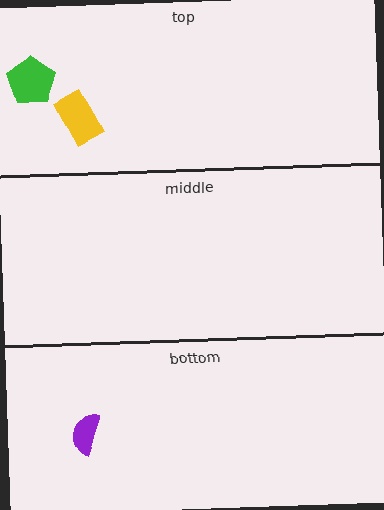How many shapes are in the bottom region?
1.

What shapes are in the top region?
The yellow rectangle, the green pentagon.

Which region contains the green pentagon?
The top region.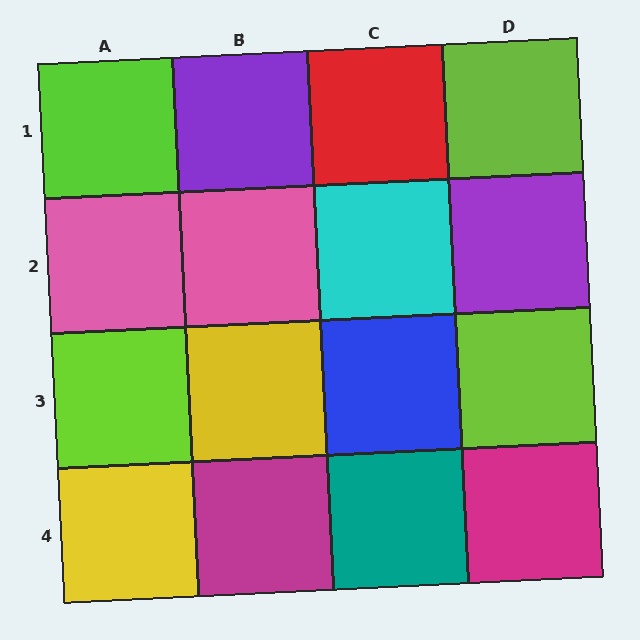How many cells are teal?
1 cell is teal.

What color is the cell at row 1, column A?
Lime.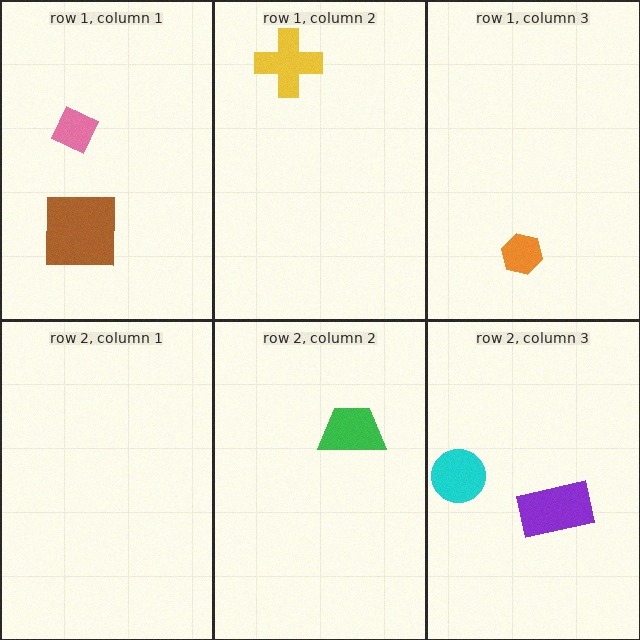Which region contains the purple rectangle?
The row 2, column 3 region.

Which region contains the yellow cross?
The row 1, column 2 region.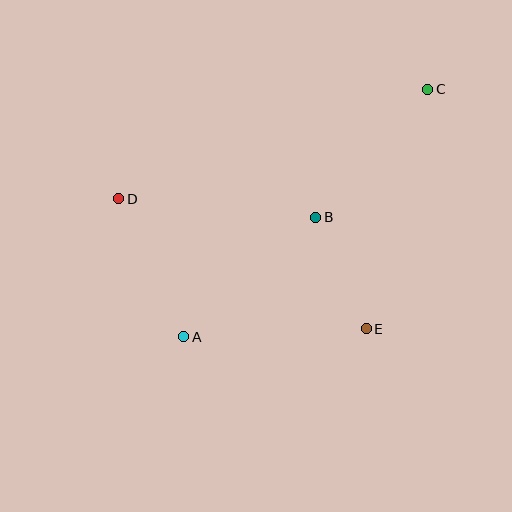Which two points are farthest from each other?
Points A and C are farthest from each other.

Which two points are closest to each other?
Points B and E are closest to each other.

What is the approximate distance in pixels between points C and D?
The distance between C and D is approximately 328 pixels.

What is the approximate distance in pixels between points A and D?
The distance between A and D is approximately 152 pixels.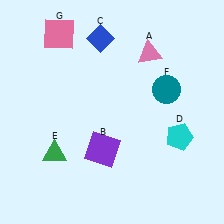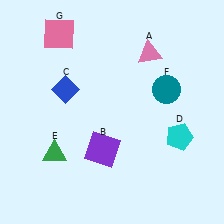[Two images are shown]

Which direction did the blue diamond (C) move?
The blue diamond (C) moved down.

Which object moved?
The blue diamond (C) moved down.